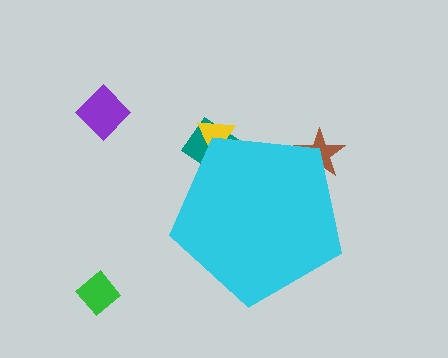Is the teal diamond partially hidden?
Yes, the teal diamond is partially hidden behind the cyan pentagon.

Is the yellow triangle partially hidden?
Yes, the yellow triangle is partially hidden behind the cyan pentagon.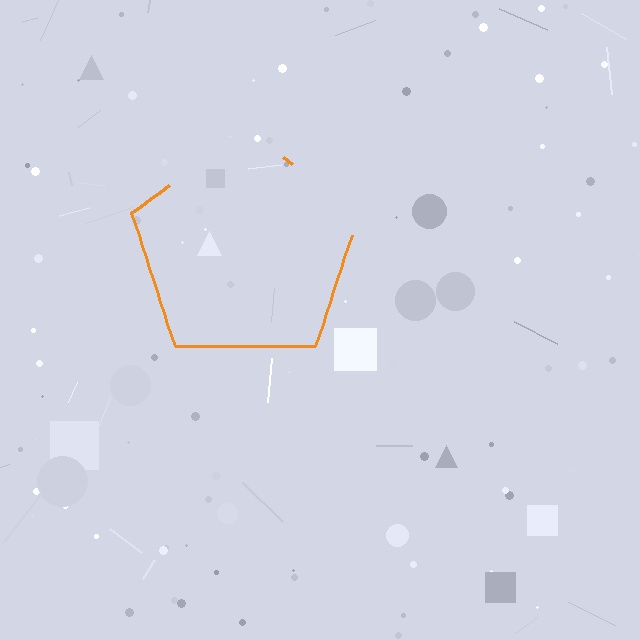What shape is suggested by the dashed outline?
The dashed outline suggests a pentagon.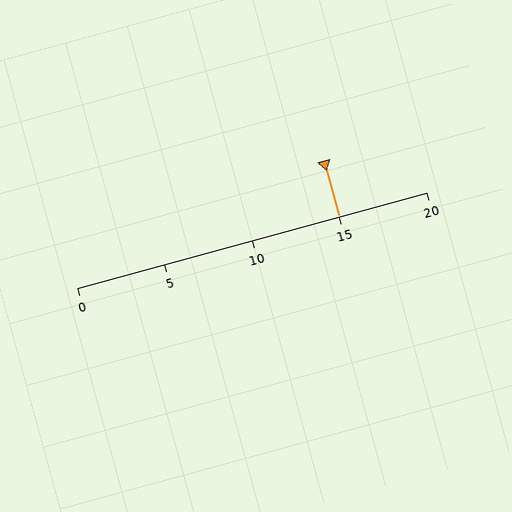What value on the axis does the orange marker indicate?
The marker indicates approximately 15.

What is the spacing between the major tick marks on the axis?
The major ticks are spaced 5 apart.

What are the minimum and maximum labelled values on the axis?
The axis runs from 0 to 20.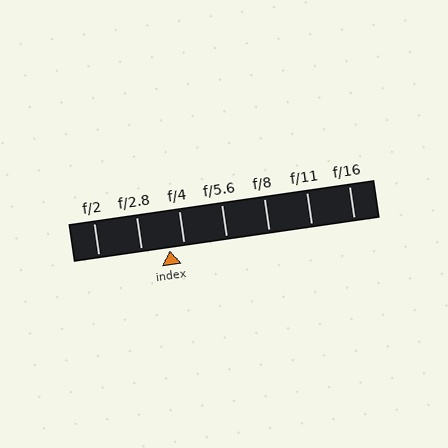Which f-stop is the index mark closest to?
The index mark is closest to f/4.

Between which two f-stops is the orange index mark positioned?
The index mark is between f/2.8 and f/4.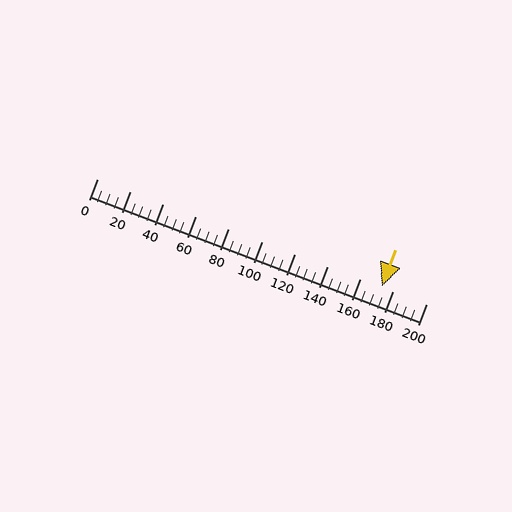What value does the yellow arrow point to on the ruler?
The yellow arrow points to approximately 173.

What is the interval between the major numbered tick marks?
The major tick marks are spaced 20 units apart.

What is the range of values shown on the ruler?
The ruler shows values from 0 to 200.